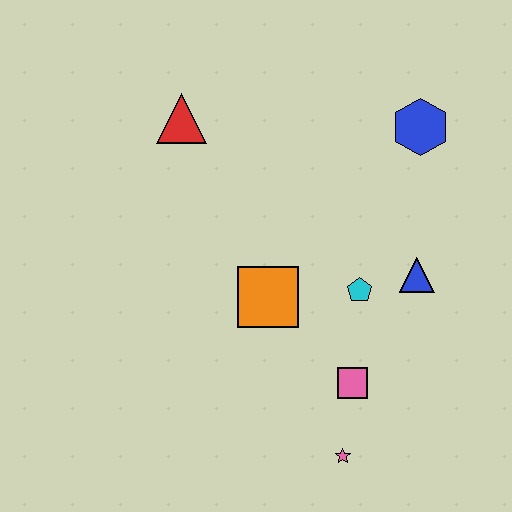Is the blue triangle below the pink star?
No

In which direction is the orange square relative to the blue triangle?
The orange square is to the left of the blue triangle.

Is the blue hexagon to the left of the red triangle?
No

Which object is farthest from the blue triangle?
The red triangle is farthest from the blue triangle.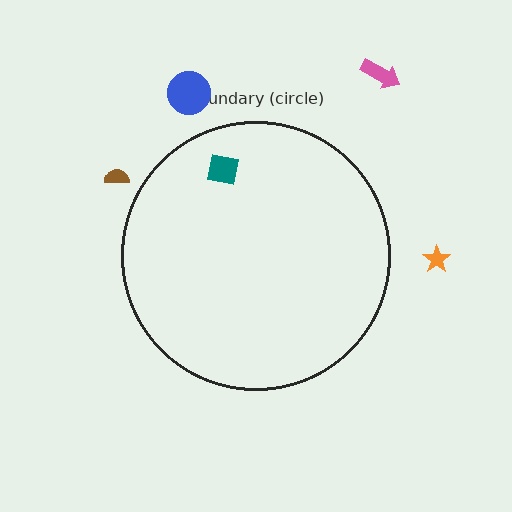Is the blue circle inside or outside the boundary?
Outside.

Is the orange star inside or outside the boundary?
Outside.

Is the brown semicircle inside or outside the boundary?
Outside.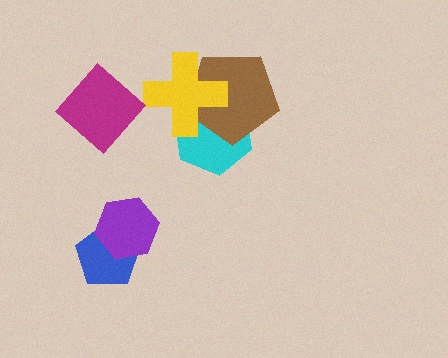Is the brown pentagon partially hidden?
Yes, it is partially covered by another shape.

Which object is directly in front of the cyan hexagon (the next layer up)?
The brown pentagon is directly in front of the cyan hexagon.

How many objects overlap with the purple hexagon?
1 object overlaps with the purple hexagon.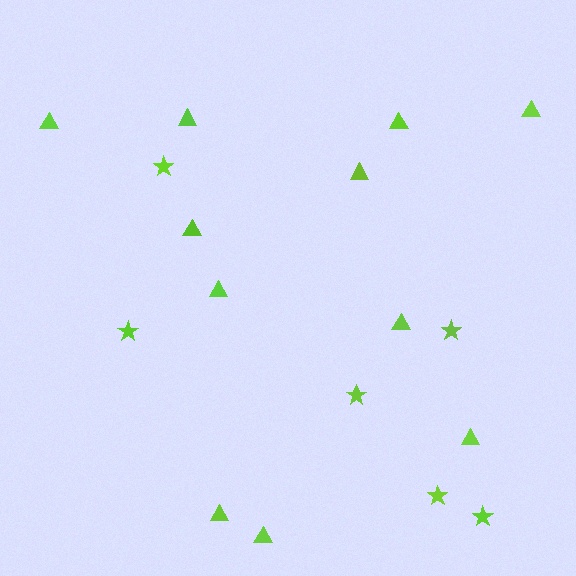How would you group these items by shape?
There are 2 groups: one group of stars (6) and one group of triangles (11).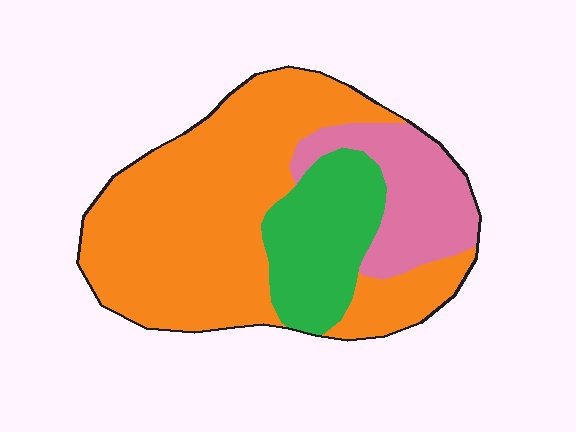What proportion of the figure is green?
Green takes up about one fifth (1/5) of the figure.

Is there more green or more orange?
Orange.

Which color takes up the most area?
Orange, at roughly 60%.